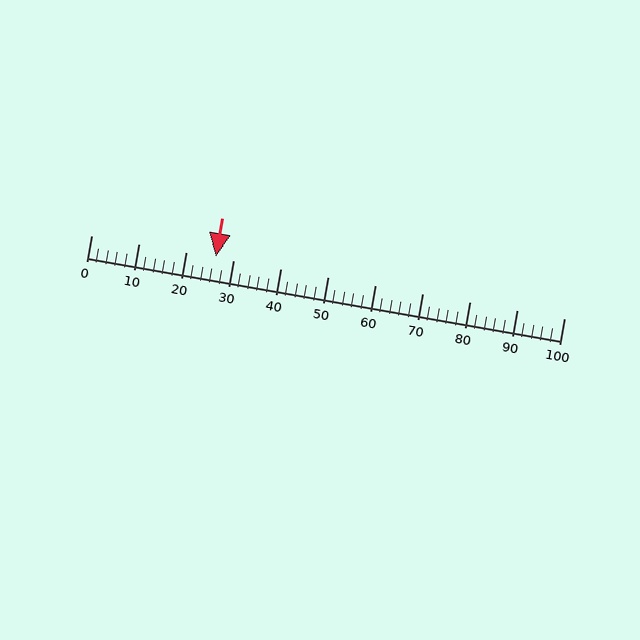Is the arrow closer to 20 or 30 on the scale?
The arrow is closer to 30.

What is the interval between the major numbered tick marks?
The major tick marks are spaced 10 units apart.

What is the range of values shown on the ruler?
The ruler shows values from 0 to 100.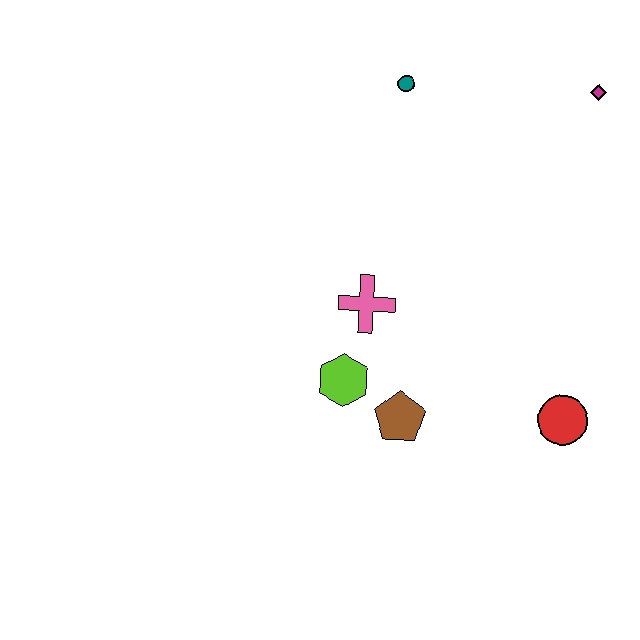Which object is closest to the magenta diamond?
The teal circle is closest to the magenta diamond.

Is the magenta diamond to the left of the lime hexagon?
No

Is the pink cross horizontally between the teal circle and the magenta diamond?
No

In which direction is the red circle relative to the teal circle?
The red circle is below the teal circle.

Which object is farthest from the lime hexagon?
The magenta diamond is farthest from the lime hexagon.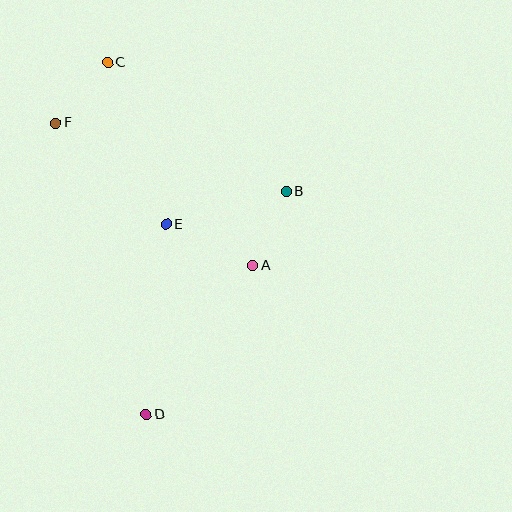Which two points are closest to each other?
Points C and F are closest to each other.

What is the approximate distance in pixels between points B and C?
The distance between B and C is approximately 220 pixels.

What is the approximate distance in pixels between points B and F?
The distance between B and F is approximately 240 pixels.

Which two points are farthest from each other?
Points C and D are farthest from each other.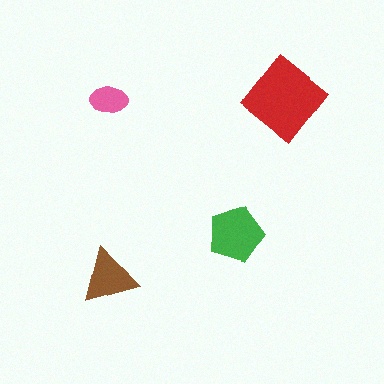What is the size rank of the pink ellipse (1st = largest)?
4th.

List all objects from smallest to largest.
The pink ellipse, the brown triangle, the green pentagon, the red diamond.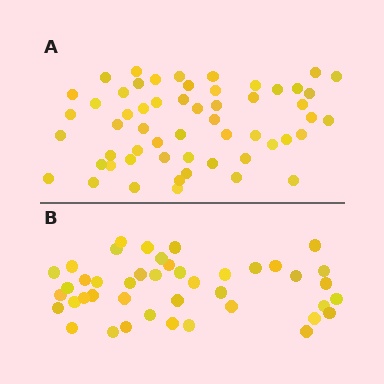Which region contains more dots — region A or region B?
Region A (the top region) has more dots.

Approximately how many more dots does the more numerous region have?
Region A has approximately 15 more dots than region B.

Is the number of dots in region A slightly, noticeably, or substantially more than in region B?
Region A has noticeably more, but not dramatically so. The ratio is roughly 1.3 to 1.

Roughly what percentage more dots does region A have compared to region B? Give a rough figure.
About 30% more.